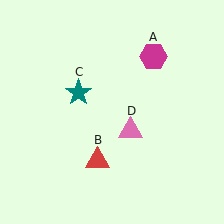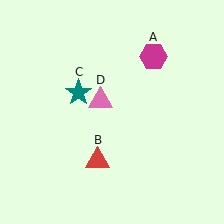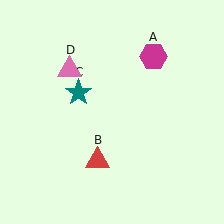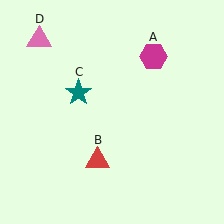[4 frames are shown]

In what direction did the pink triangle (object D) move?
The pink triangle (object D) moved up and to the left.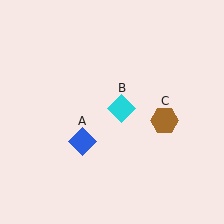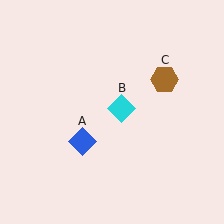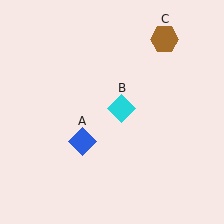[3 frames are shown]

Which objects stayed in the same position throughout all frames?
Blue diamond (object A) and cyan diamond (object B) remained stationary.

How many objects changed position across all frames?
1 object changed position: brown hexagon (object C).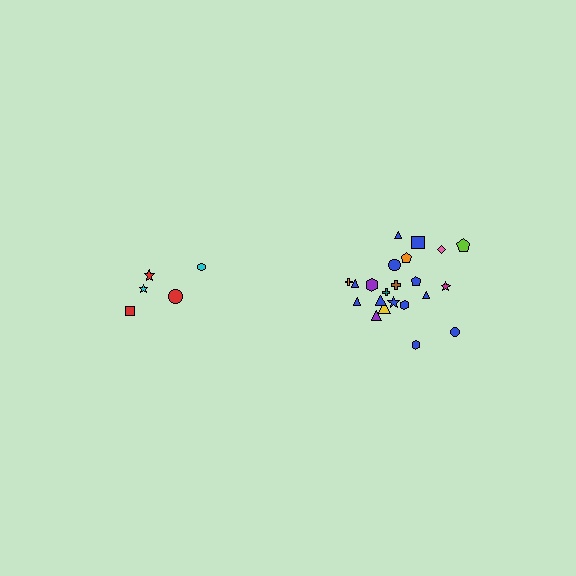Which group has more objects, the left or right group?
The right group.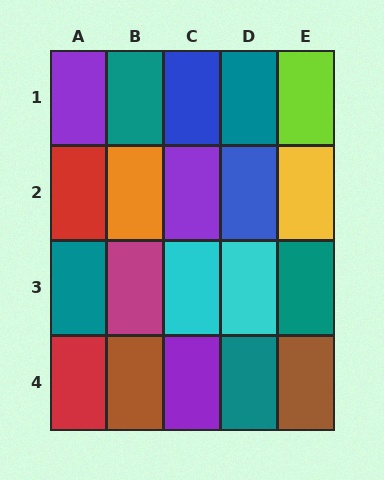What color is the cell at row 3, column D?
Cyan.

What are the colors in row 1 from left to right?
Purple, teal, blue, teal, lime.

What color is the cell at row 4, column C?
Purple.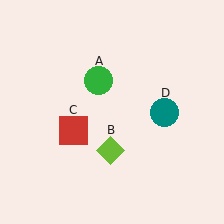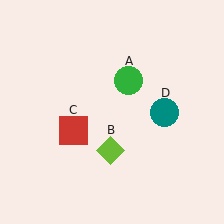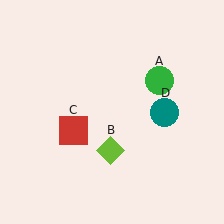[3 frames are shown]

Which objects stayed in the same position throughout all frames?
Lime diamond (object B) and red square (object C) and teal circle (object D) remained stationary.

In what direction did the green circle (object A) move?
The green circle (object A) moved right.